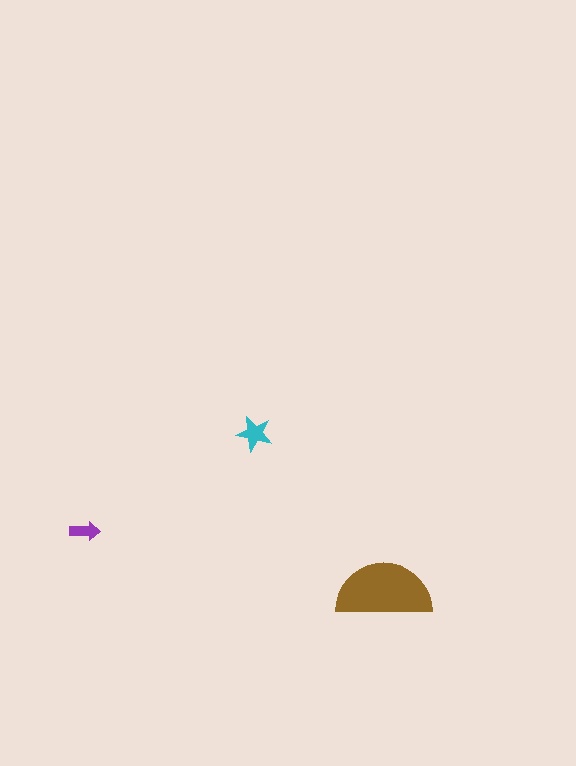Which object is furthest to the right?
The brown semicircle is rightmost.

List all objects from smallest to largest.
The purple arrow, the cyan star, the brown semicircle.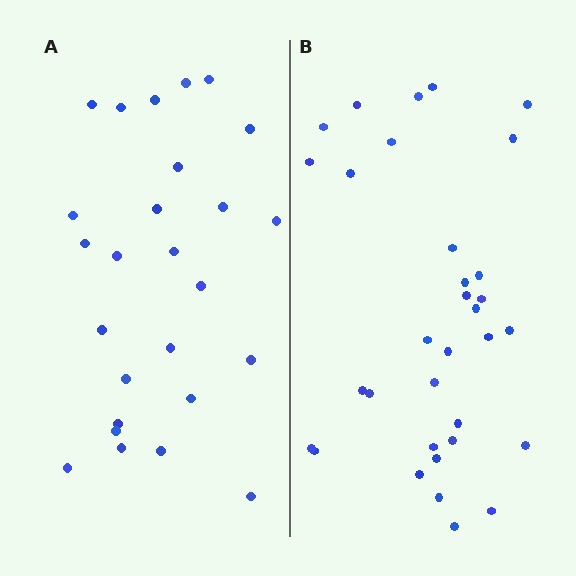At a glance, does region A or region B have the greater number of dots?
Region B (the right region) has more dots.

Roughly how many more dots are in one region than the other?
Region B has roughly 8 or so more dots than region A.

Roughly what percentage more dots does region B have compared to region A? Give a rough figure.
About 25% more.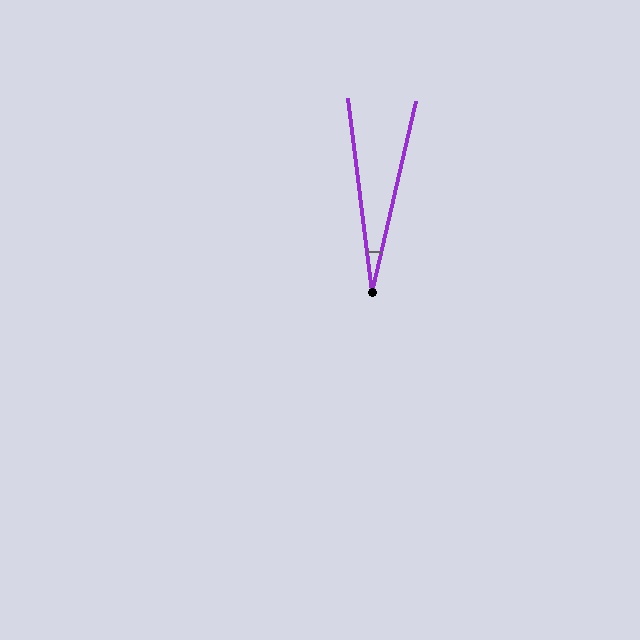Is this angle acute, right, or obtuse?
It is acute.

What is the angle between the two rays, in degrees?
Approximately 20 degrees.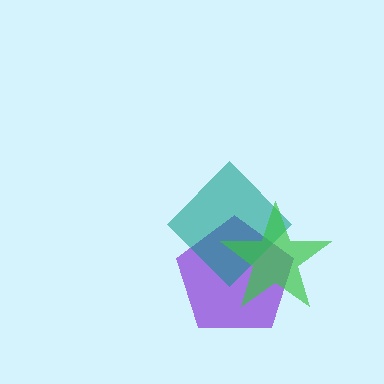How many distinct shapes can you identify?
There are 3 distinct shapes: a purple pentagon, a teal diamond, a green star.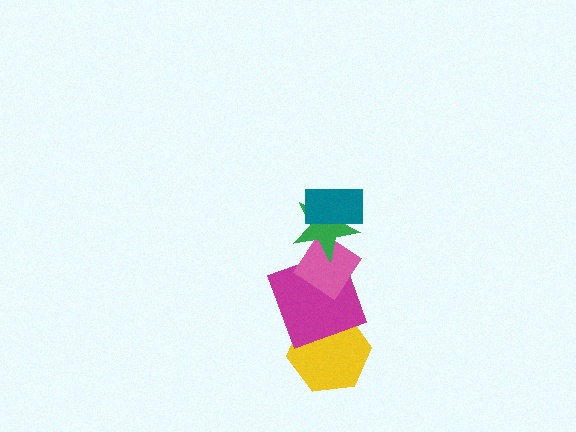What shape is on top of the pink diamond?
The green star is on top of the pink diamond.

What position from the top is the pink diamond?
The pink diamond is 3rd from the top.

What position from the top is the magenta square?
The magenta square is 4th from the top.